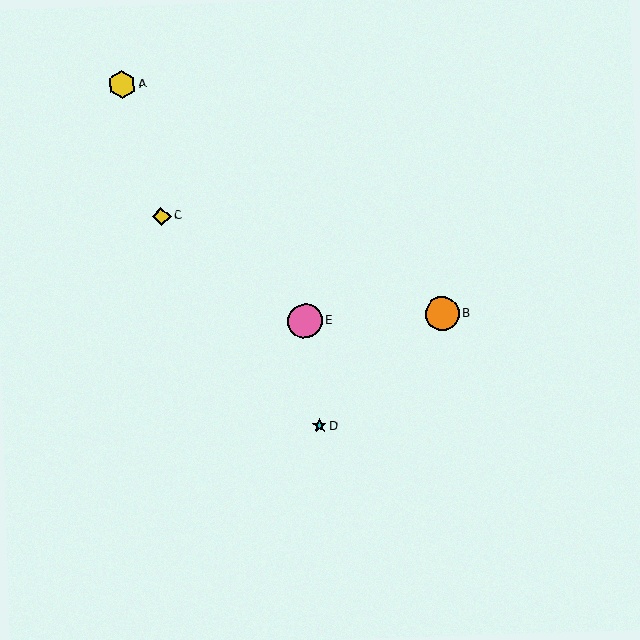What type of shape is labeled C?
Shape C is a yellow diamond.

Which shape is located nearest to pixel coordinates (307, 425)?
The cyan star (labeled D) at (320, 426) is nearest to that location.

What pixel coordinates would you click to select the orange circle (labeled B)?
Click at (442, 314) to select the orange circle B.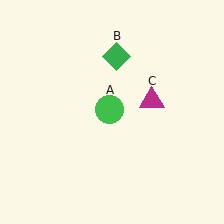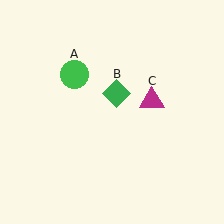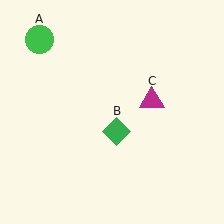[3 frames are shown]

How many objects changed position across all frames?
2 objects changed position: green circle (object A), green diamond (object B).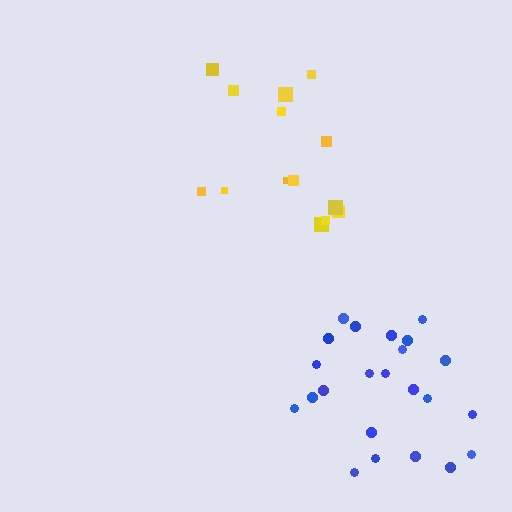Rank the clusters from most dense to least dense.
blue, yellow.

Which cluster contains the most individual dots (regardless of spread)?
Blue (23).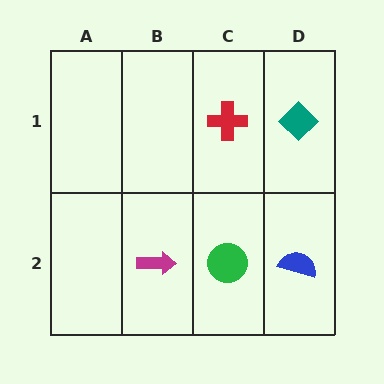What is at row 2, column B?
A magenta arrow.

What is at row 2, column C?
A green circle.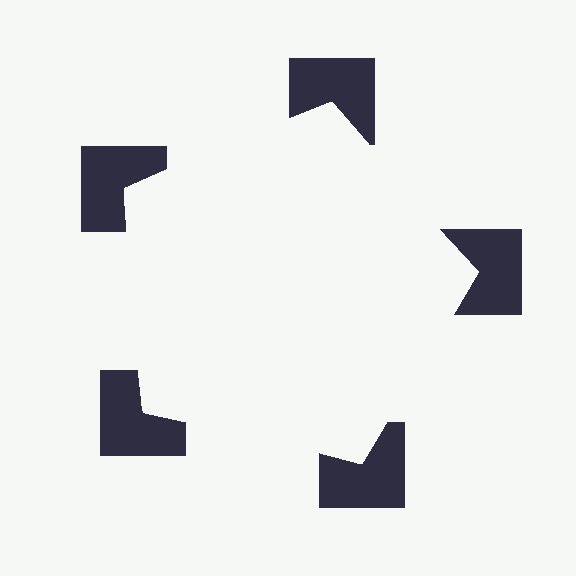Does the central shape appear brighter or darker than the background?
It typically appears slightly brighter than the background, even though no actual brightness change is drawn.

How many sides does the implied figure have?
5 sides.